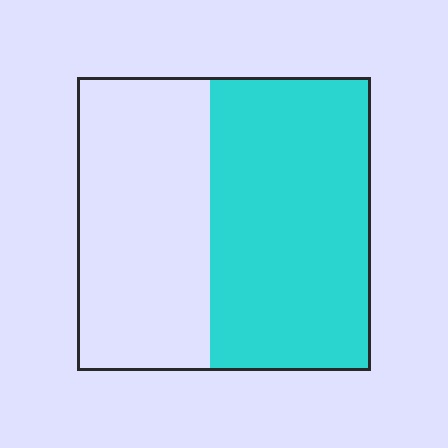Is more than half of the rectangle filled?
Yes.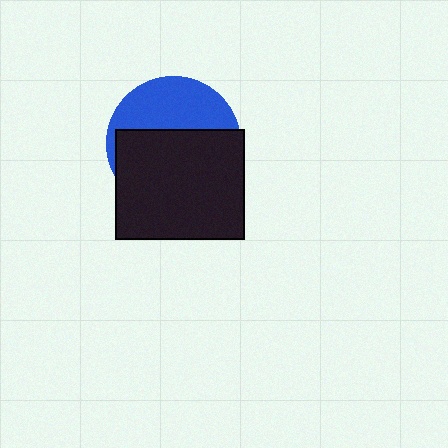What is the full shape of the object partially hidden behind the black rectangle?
The partially hidden object is a blue circle.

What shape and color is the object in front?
The object in front is a black rectangle.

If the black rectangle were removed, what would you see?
You would see the complete blue circle.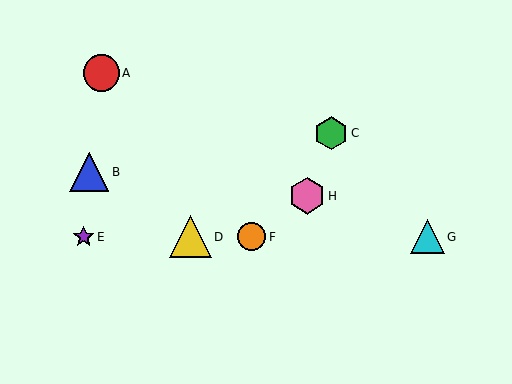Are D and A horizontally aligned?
No, D is at y≈237 and A is at y≈73.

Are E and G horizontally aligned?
Yes, both are at y≈237.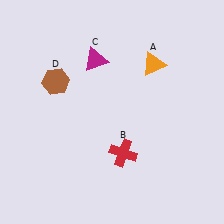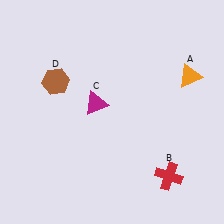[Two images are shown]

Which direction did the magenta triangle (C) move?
The magenta triangle (C) moved down.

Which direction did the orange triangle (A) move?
The orange triangle (A) moved right.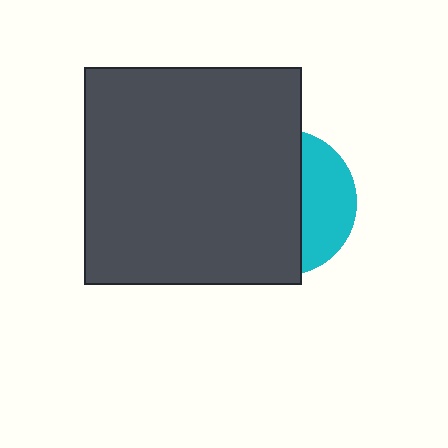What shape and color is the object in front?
The object in front is a dark gray square.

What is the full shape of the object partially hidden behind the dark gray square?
The partially hidden object is a cyan circle.